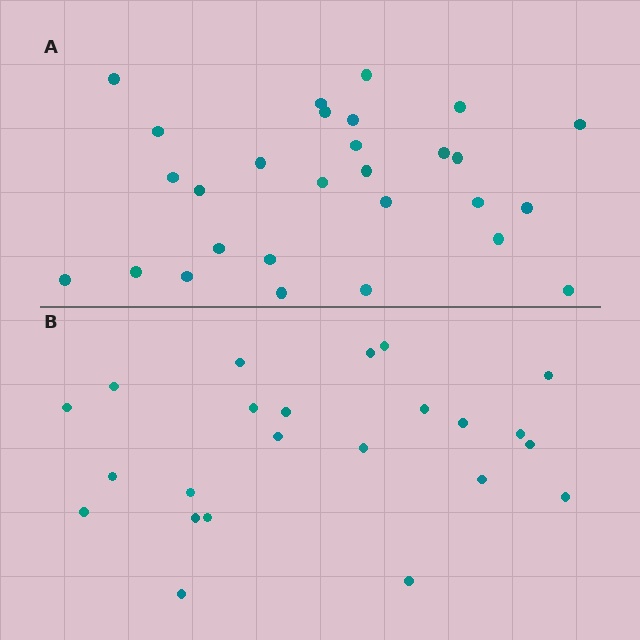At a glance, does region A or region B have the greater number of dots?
Region A (the top region) has more dots.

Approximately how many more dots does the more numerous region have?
Region A has about 5 more dots than region B.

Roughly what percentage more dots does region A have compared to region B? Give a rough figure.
About 20% more.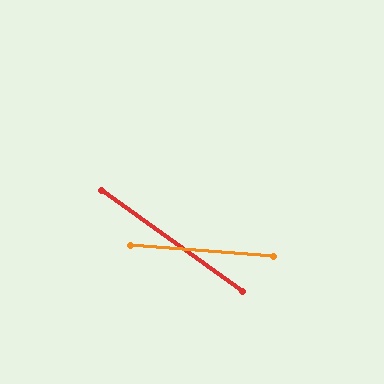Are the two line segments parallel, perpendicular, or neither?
Neither parallel nor perpendicular — they differ by about 31°.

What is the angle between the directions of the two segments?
Approximately 31 degrees.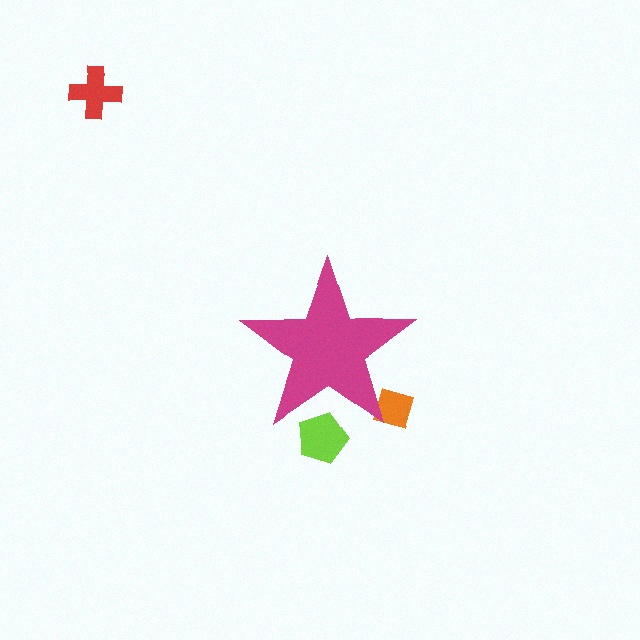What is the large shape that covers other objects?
A magenta star.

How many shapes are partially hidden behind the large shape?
2 shapes are partially hidden.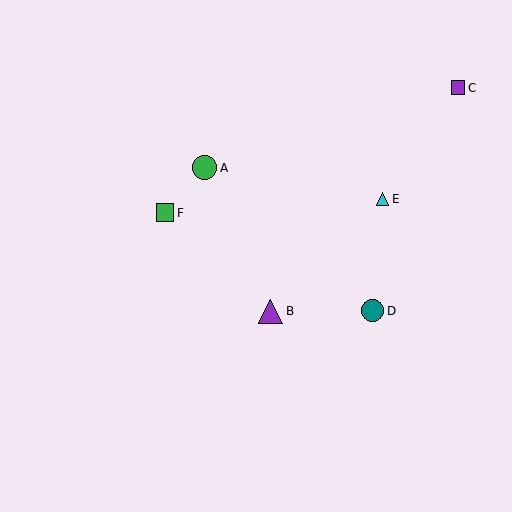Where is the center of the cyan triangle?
The center of the cyan triangle is at (382, 199).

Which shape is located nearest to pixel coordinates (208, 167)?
The green circle (labeled A) at (205, 168) is nearest to that location.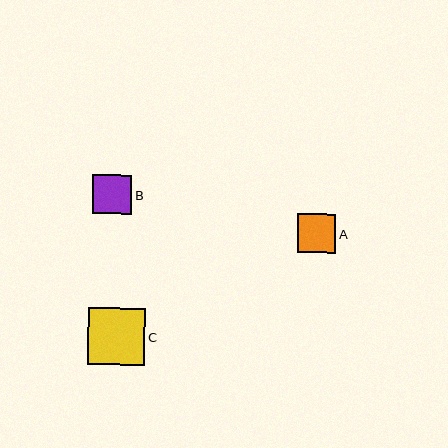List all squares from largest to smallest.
From largest to smallest: C, B, A.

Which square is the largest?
Square C is the largest with a size of approximately 57 pixels.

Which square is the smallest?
Square A is the smallest with a size of approximately 38 pixels.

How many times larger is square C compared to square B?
Square C is approximately 1.5 times the size of square B.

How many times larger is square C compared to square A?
Square C is approximately 1.5 times the size of square A.